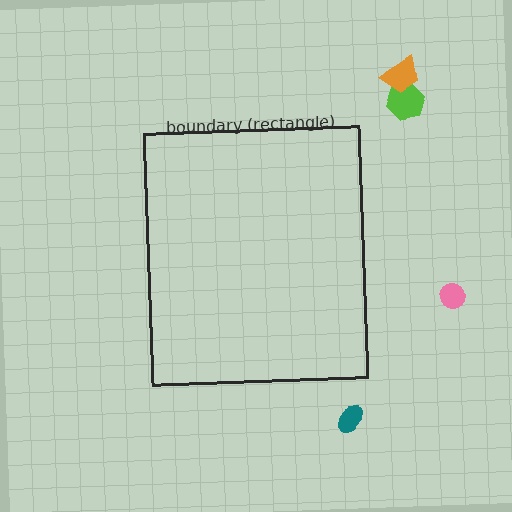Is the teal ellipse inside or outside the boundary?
Outside.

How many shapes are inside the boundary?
0 inside, 4 outside.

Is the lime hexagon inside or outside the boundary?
Outside.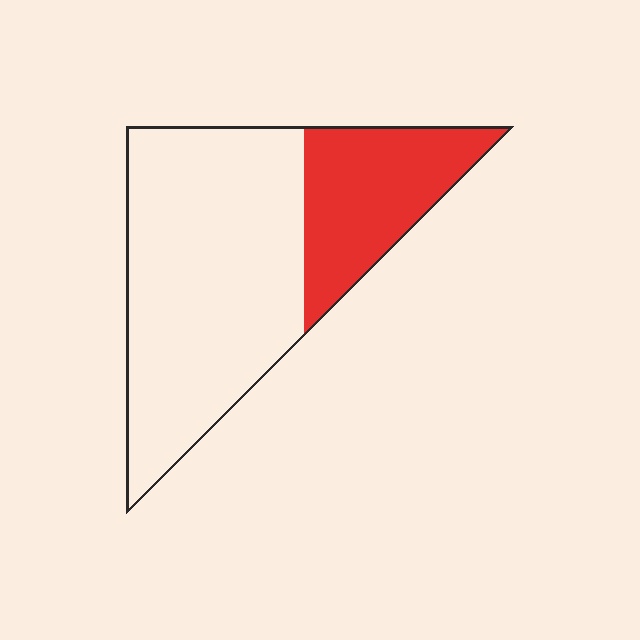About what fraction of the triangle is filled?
About one third (1/3).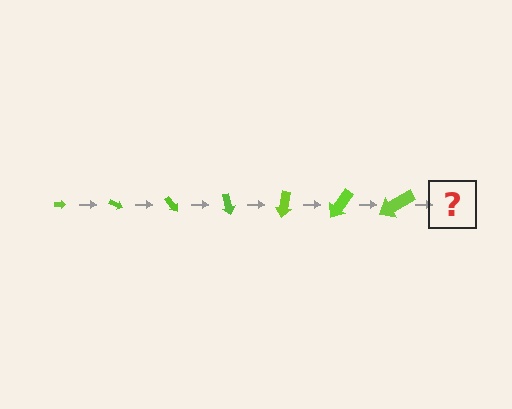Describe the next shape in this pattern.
It should be an arrow, larger than the previous one and rotated 175 degrees from the start.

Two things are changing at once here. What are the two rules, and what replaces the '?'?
The two rules are that the arrow grows larger each step and it rotates 25 degrees each step. The '?' should be an arrow, larger than the previous one and rotated 175 degrees from the start.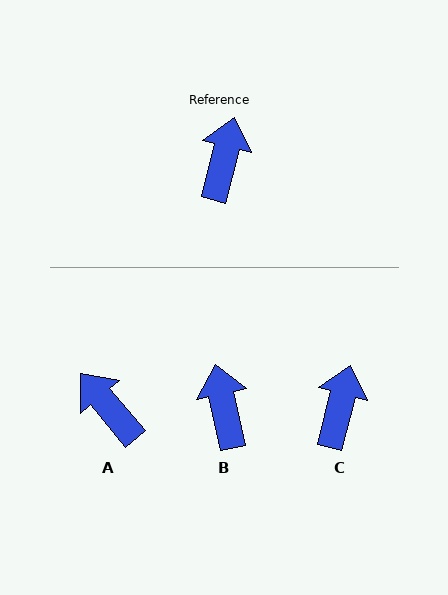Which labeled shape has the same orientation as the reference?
C.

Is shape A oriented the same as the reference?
No, it is off by about 55 degrees.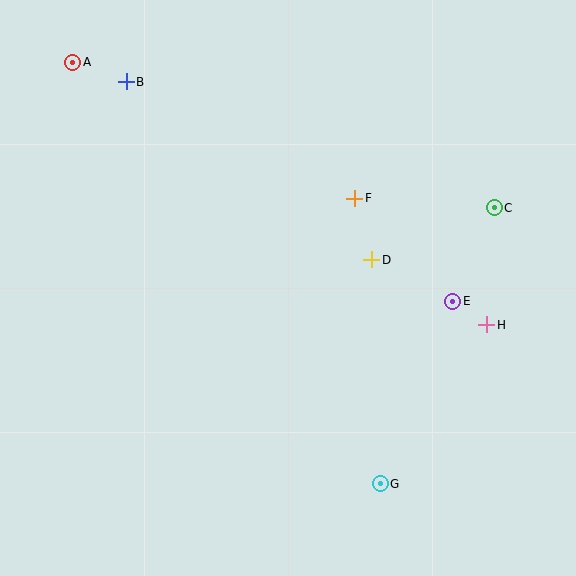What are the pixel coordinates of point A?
Point A is at (73, 62).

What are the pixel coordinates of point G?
Point G is at (380, 484).